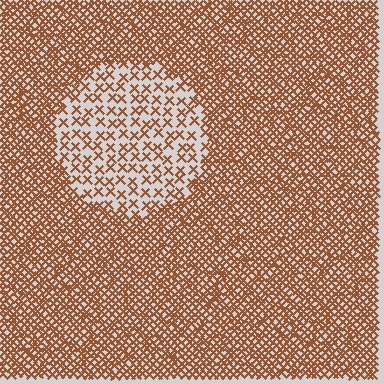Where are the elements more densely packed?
The elements are more densely packed outside the circle boundary.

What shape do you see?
I see a circle.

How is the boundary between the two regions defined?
The boundary is defined by a change in element density (approximately 2.8x ratio). All elements are the same color, size, and shape.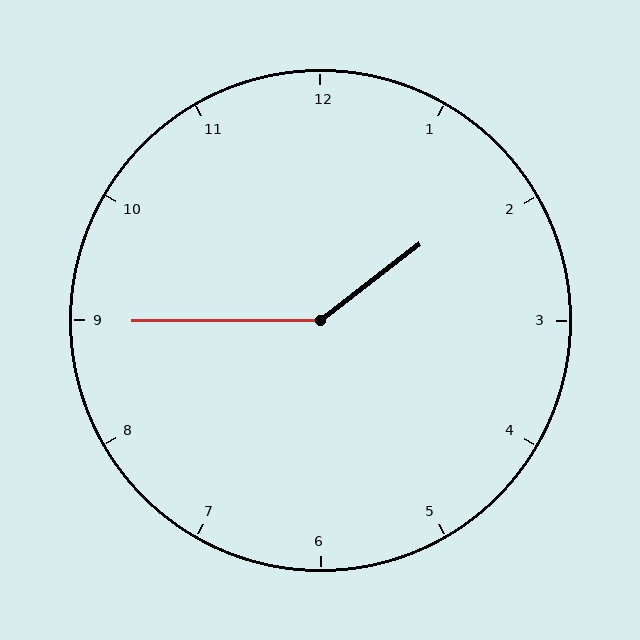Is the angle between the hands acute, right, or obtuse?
It is obtuse.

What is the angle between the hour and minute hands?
Approximately 142 degrees.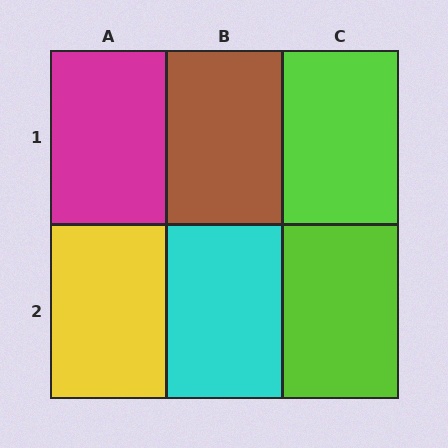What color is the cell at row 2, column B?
Cyan.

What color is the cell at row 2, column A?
Yellow.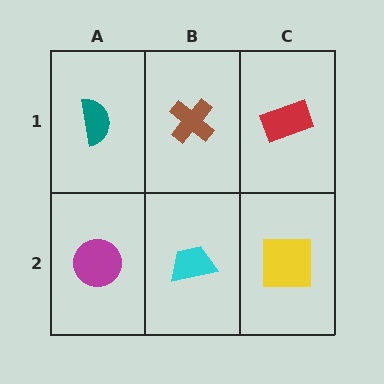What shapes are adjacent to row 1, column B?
A cyan trapezoid (row 2, column B), a teal semicircle (row 1, column A), a red rectangle (row 1, column C).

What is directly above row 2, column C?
A red rectangle.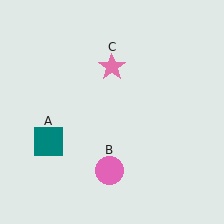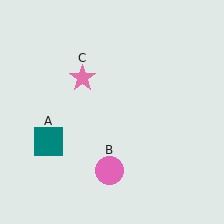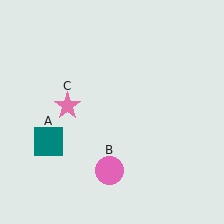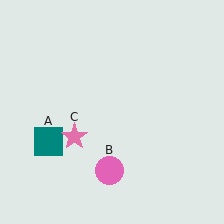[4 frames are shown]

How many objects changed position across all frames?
1 object changed position: pink star (object C).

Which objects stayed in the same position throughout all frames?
Teal square (object A) and pink circle (object B) remained stationary.